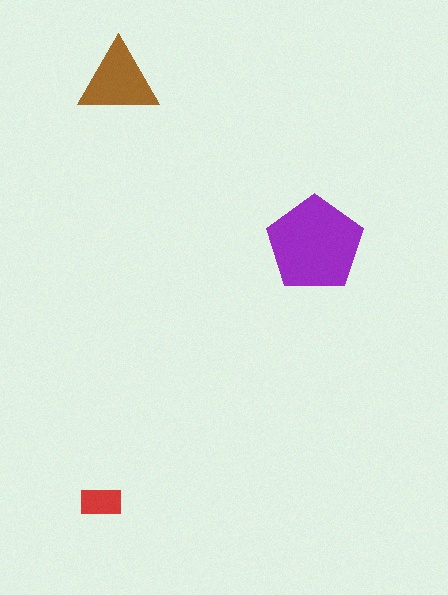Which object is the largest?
The purple pentagon.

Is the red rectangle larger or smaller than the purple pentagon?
Smaller.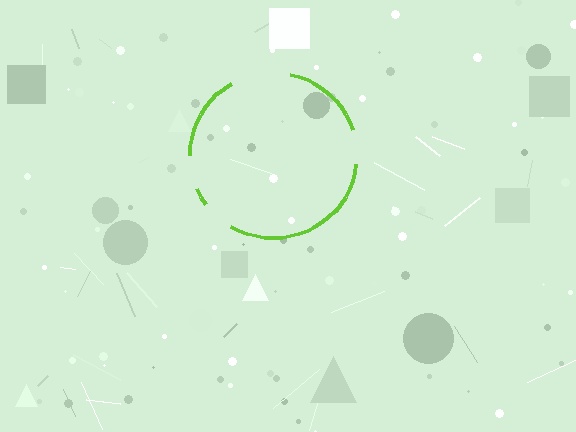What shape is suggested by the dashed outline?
The dashed outline suggests a circle.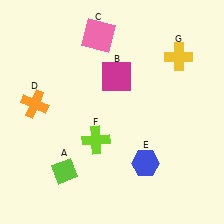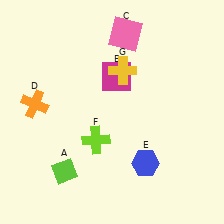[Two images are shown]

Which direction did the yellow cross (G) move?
The yellow cross (G) moved left.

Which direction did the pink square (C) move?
The pink square (C) moved right.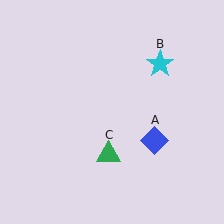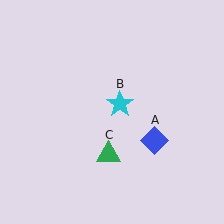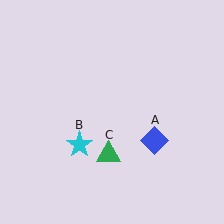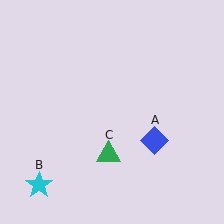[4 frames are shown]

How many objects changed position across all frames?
1 object changed position: cyan star (object B).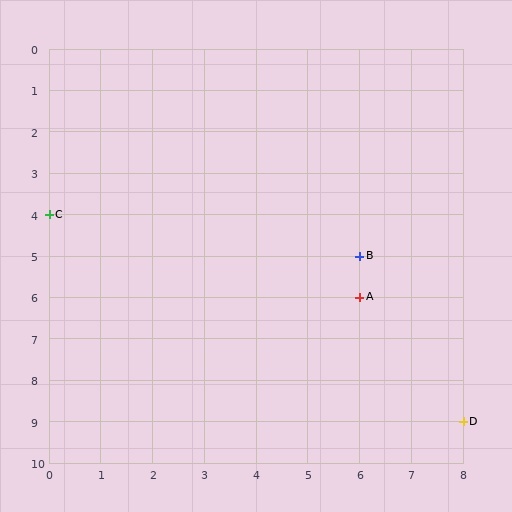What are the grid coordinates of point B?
Point B is at grid coordinates (6, 5).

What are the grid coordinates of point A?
Point A is at grid coordinates (6, 6).